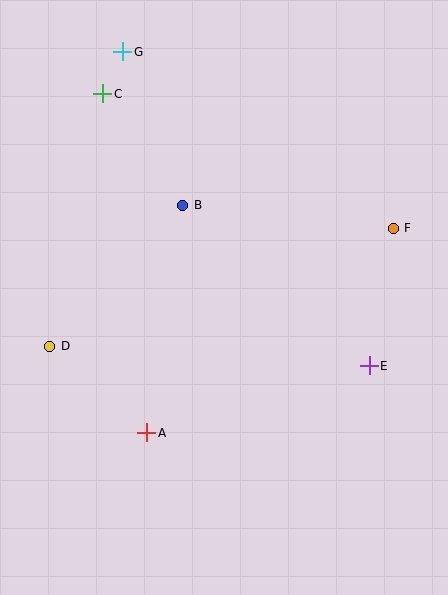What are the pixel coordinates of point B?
Point B is at (183, 205).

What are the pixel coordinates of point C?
Point C is at (103, 94).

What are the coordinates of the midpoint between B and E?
The midpoint between B and E is at (276, 286).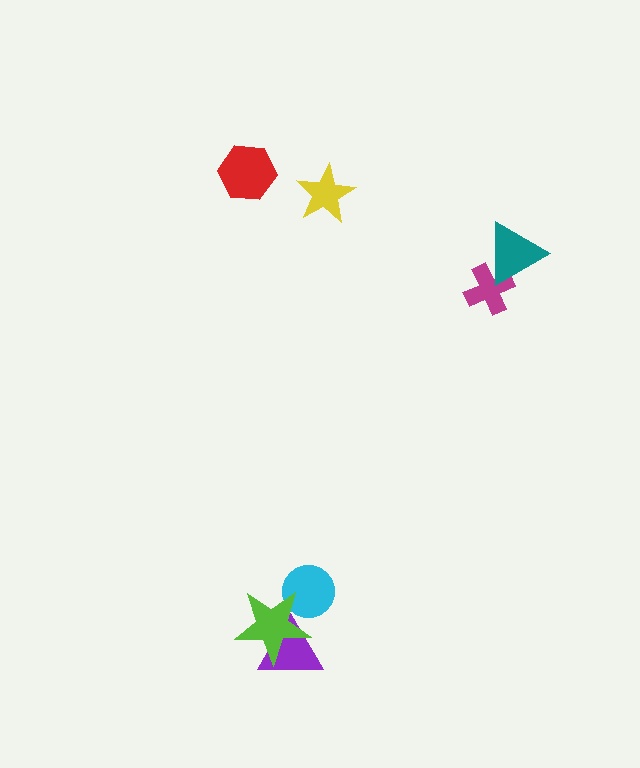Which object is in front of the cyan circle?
The lime star is in front of the cyan circle.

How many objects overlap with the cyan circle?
1 object overlaps with the cyan circle.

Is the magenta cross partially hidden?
Yes, it is partially covered by another shape.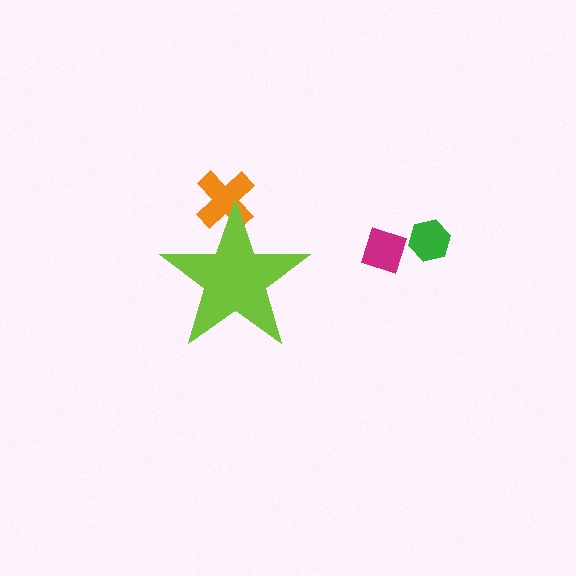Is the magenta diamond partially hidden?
No, the magenta diamond is fully visible.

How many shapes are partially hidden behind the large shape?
1 shape is partially hidden.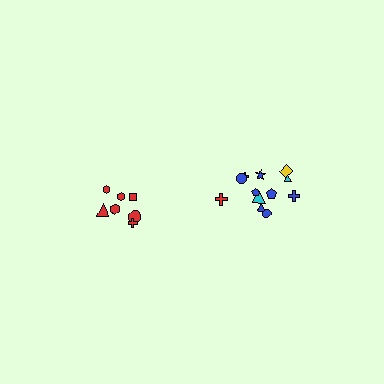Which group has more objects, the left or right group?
The right group.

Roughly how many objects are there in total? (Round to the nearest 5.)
Roughly 20 objects in total.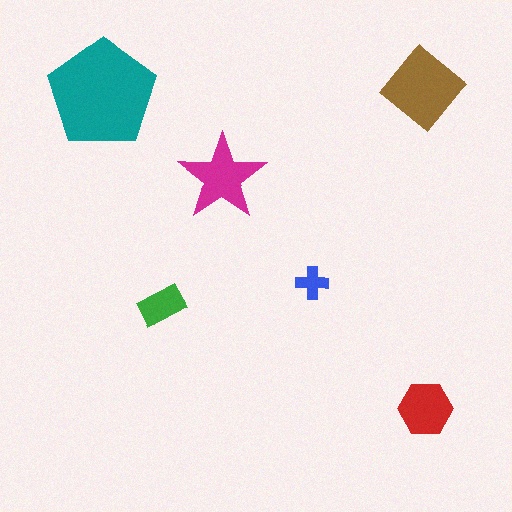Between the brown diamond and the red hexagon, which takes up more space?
The brown diamond.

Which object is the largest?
The teal pentagon.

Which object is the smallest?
The blue cross.